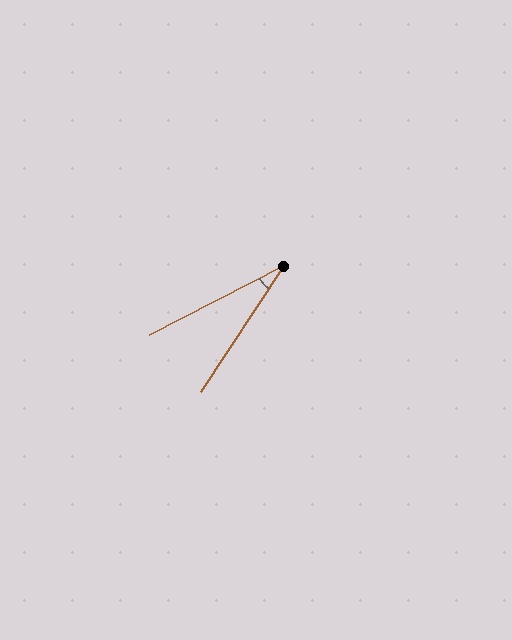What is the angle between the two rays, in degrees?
Approximately 30 degrees.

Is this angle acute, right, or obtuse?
It is acute.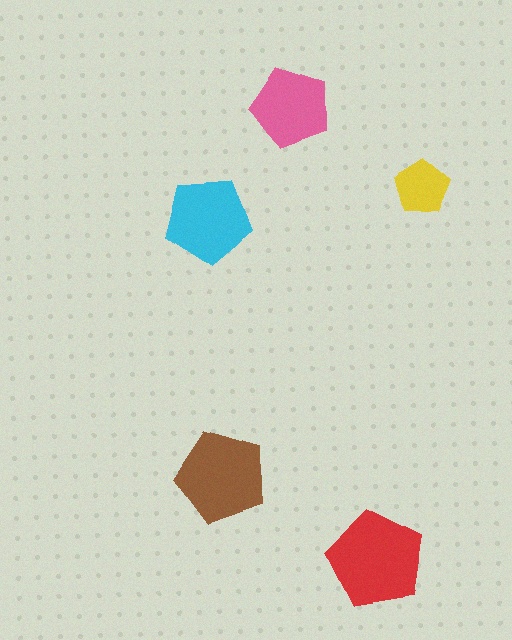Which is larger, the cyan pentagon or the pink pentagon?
The cyan one.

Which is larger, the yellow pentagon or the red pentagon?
The red one.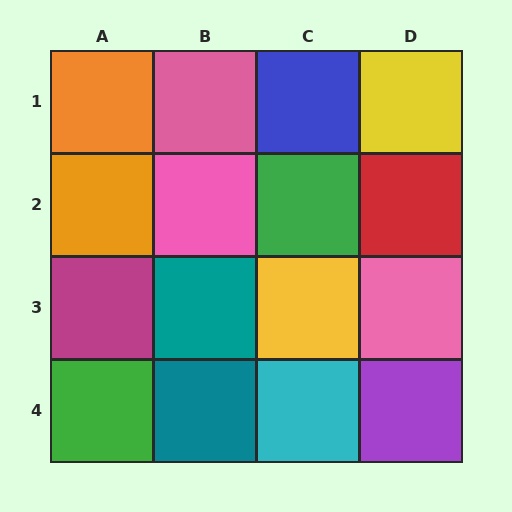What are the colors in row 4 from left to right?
Green, teal, cyan, purple.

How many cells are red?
1 cell is red.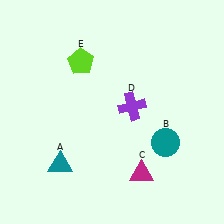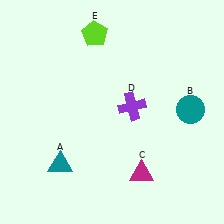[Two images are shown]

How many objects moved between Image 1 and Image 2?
2 objects moved between the two images.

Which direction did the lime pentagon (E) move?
The lime pentagon (E) moved up.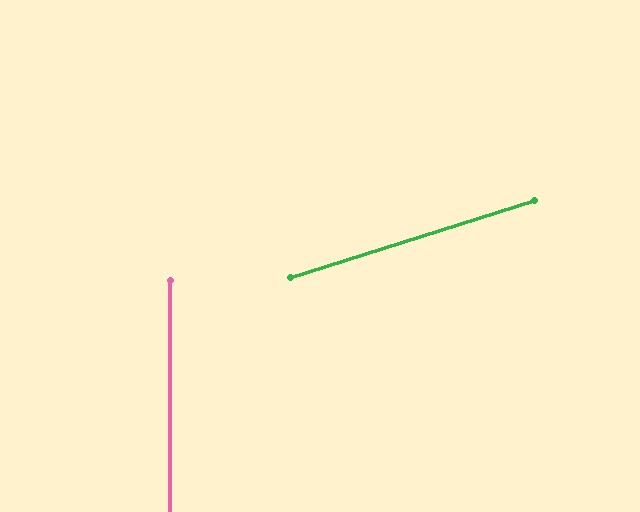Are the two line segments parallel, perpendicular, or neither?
Neither parallel nor perpendicular — they differ by about 72°.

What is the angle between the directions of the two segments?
Approximately 72 degrees.